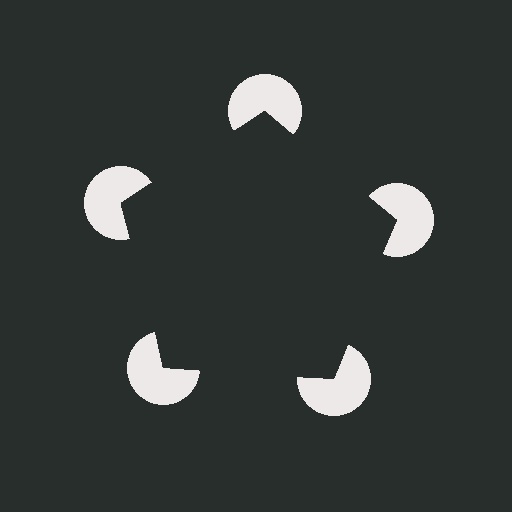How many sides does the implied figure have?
5 sides.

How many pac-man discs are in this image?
There are 5 — one at each vertex of the illusory pentagon.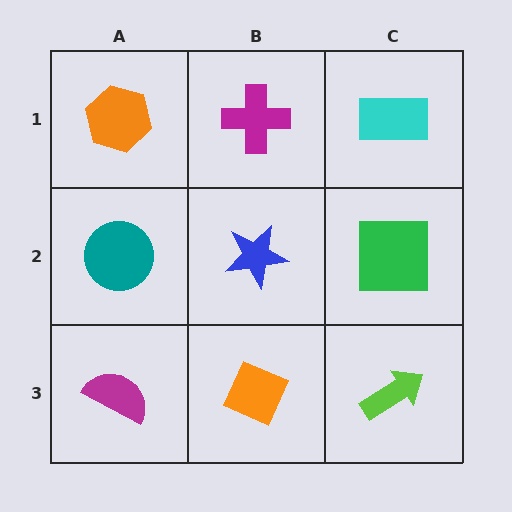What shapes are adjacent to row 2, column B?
A magenta cross (row 1, column B), an orange diamond (row 3, column B), a teal circle (row 2, column A), a green square (row 2, column C).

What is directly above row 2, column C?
A cyan rectangle.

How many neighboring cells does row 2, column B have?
4.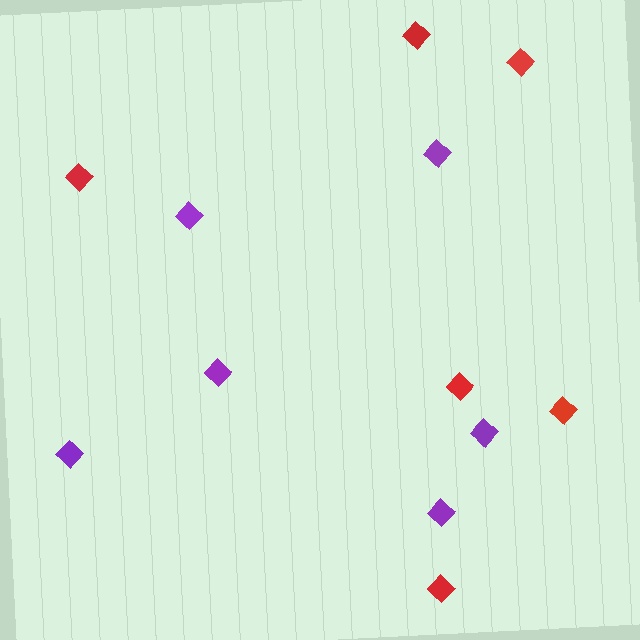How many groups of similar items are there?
There are 2 groups: one group of red diamonds (6) and one group of purple diamonds (6).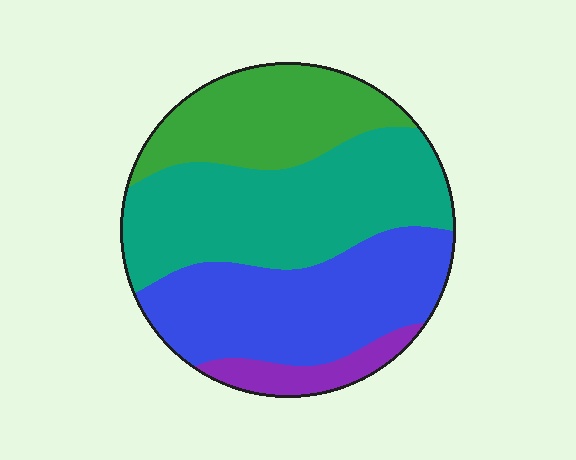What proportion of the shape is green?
Green takes up less than a quarter of the shape.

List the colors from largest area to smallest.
From largest to smallest: teal, blue, green, purple.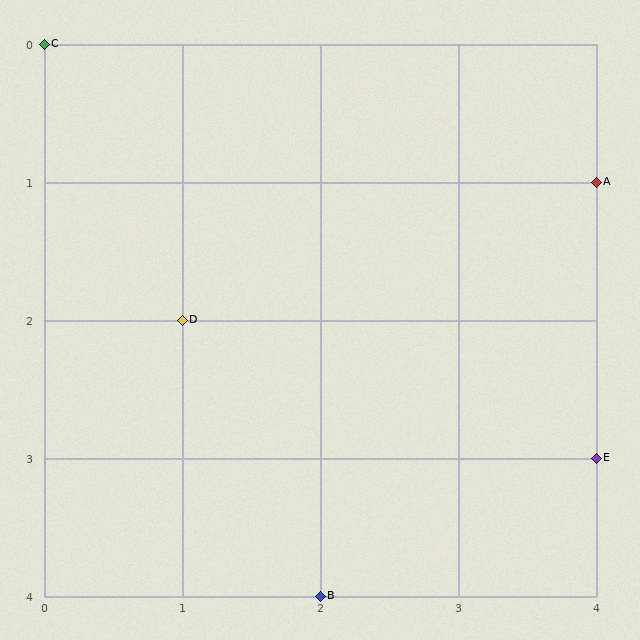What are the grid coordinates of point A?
Point A is at grid coordinates (4, 1).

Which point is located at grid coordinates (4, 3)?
Point E is at (4, 3).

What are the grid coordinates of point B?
Point B is at grid coordinates (2, 4).